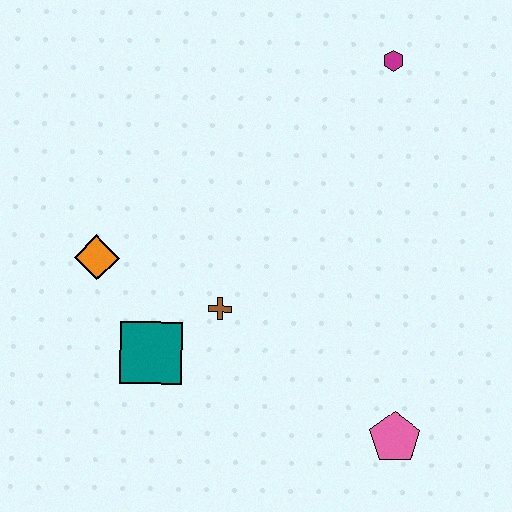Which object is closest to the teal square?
The brown cross is closest to the teal square.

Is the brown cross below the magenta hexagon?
Yes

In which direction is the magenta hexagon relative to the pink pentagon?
The magenta hexagon is above the pink pentagon.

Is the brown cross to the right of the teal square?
Yes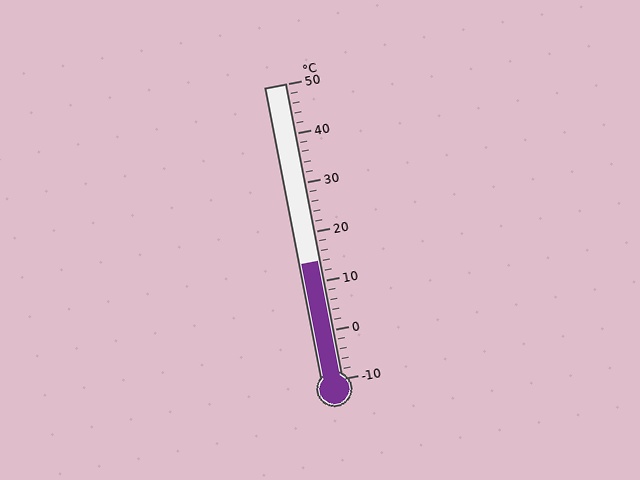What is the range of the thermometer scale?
The thermometer scale ranges from -10°C to 50°C.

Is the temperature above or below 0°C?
The temperature is above 0°C.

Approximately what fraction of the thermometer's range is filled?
The thermometer is filled to approximately 40% of its range.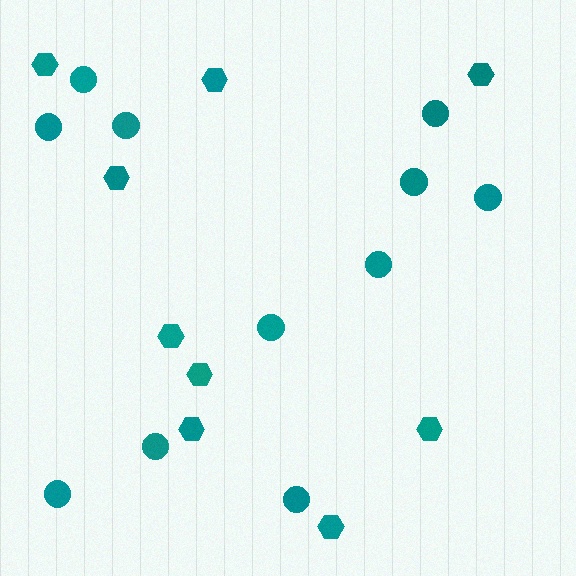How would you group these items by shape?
There are 2 groups: one group of circles (11) and one group of hexagons (9).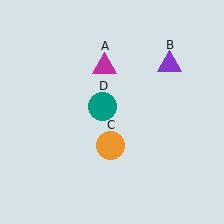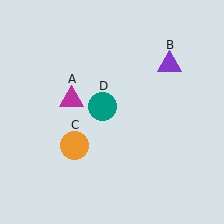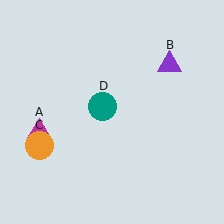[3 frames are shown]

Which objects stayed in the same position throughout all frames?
Purple triangle (object B) and teal circle (object D) remained stationary.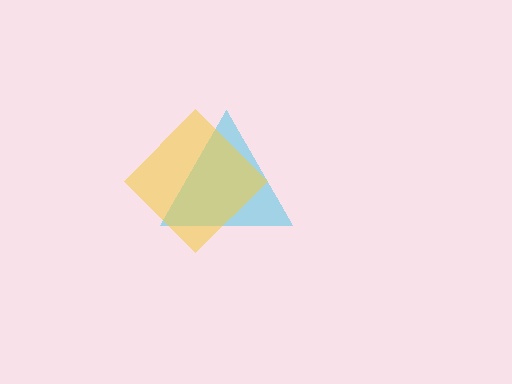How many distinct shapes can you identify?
There are 2 distinct shapes: a cyan triangle, a yellow diamond.